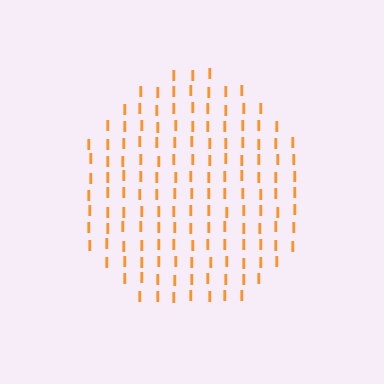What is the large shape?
The large shape is a circle.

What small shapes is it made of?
It is made of small letter I's.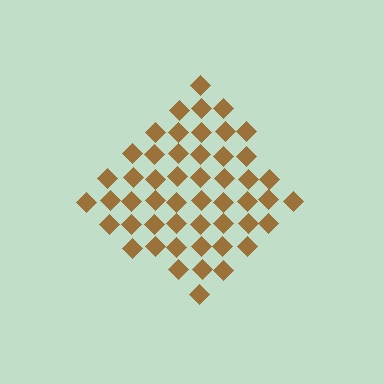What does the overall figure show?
The overall figure shows a diamond.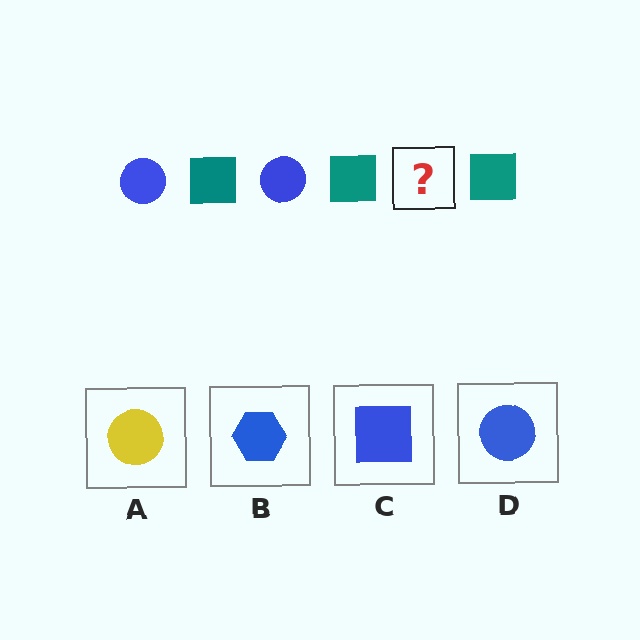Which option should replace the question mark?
Option D.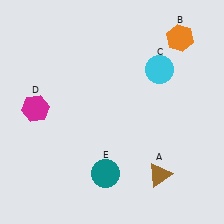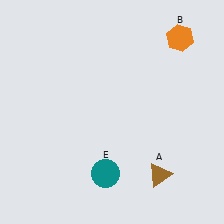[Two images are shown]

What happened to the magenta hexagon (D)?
The magenta hexagon (D) was removed in Image 2. It was in the top-left area of Image 1.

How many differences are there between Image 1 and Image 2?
There are 2 differences between the two images.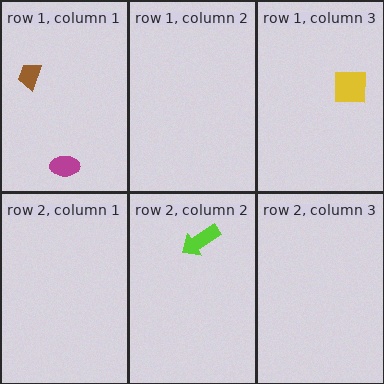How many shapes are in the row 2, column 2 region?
1.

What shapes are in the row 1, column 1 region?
The brown trapezoid, the magenta ellipse.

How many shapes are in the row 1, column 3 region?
1.